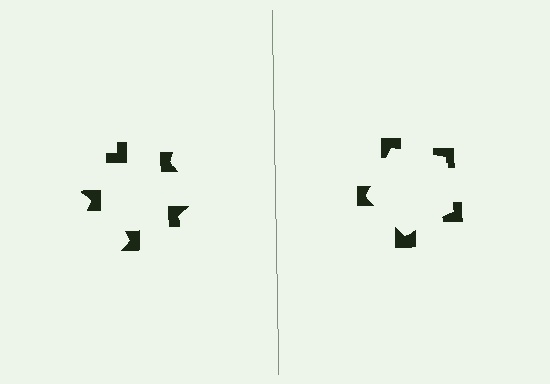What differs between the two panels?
The notched squares are positioned identically on both sides; only the wedge orientations differ. On the right they align to a pentagon; on the left they are misaligned.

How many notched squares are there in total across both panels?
10 — 5 on each side.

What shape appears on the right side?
An illusory pentagon.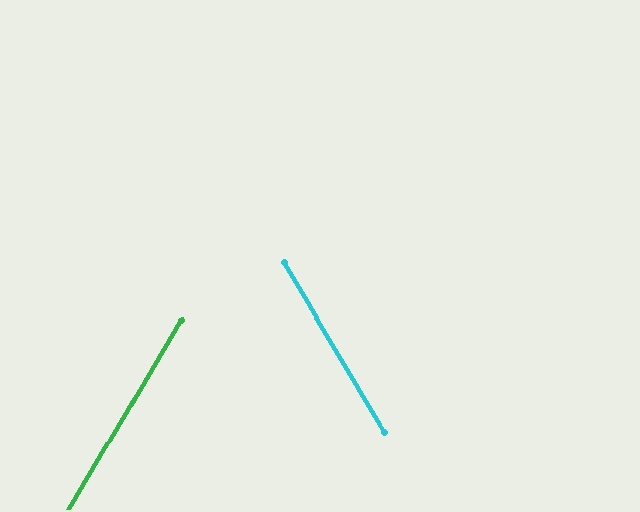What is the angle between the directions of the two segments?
Approximately 61 degrees.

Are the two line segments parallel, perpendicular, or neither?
Neither parallel nor perpendicular — they differ by about 61°.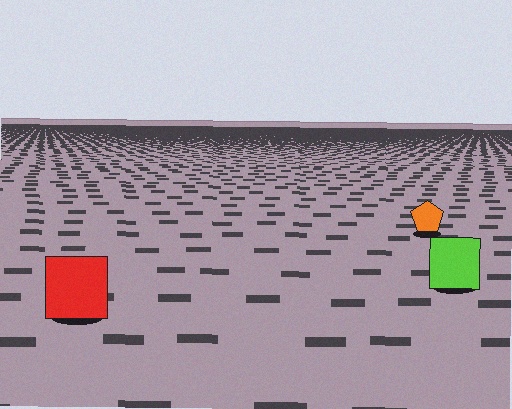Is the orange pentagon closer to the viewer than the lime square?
No. The lime square is closer — you can tell from the texture gradient: the ground texture is coarser near it.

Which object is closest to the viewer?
The red square is closest. The texture marks near it are larger and more spread out.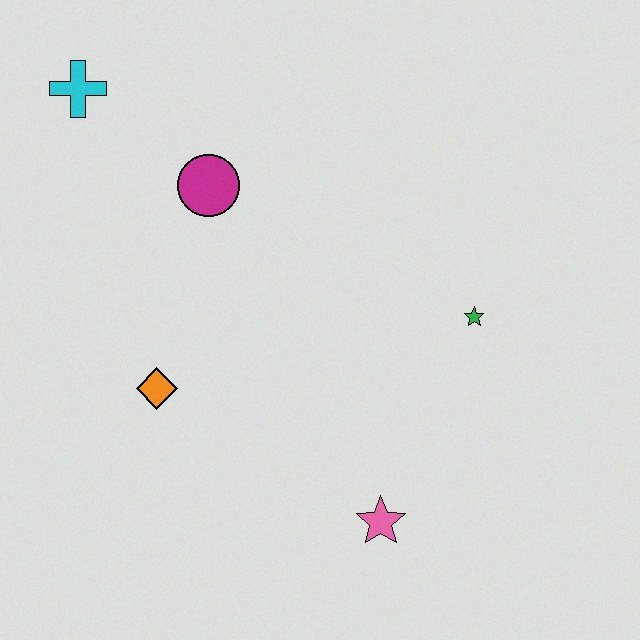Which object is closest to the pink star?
The green star is closest to the pink star.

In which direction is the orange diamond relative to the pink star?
The orange diamond is to the left of the pink star.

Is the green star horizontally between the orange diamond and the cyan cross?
No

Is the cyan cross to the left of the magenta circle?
Yes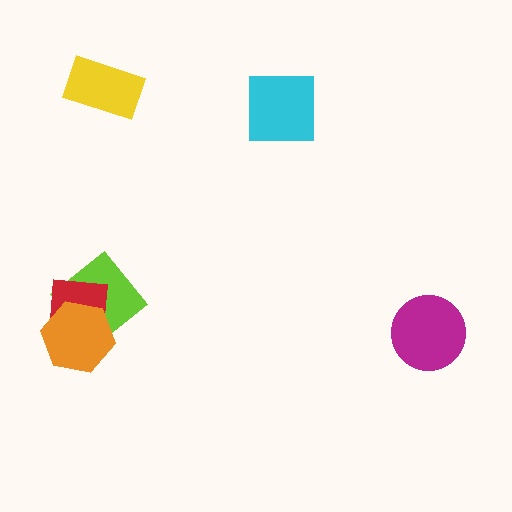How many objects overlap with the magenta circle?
0 objects overlap with the magenta circle.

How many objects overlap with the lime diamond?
2 objects overlap with the lime diamond.